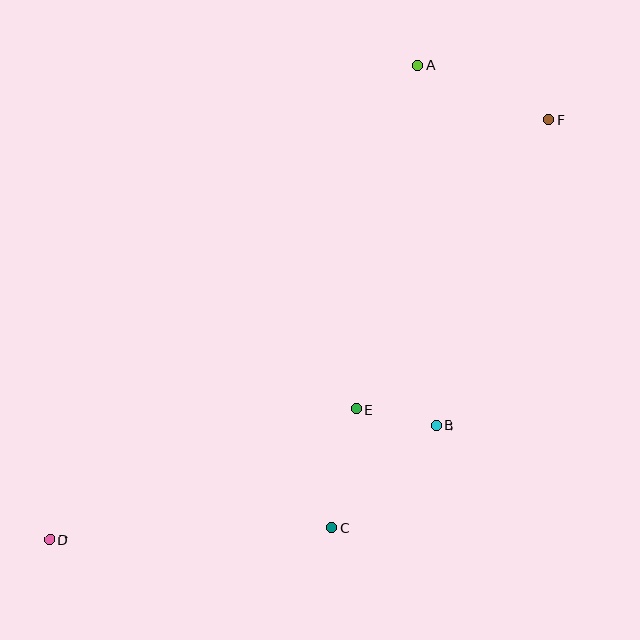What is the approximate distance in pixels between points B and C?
The distance between B and C is approximately 147 pixels.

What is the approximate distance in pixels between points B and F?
The distance between B and F is approximately 327 pixels.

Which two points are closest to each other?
Points B and E are closest to each other.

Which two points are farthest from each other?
Points D and F are farthest from each other.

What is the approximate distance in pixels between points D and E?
The distance between D and E is approximately 333 pixels.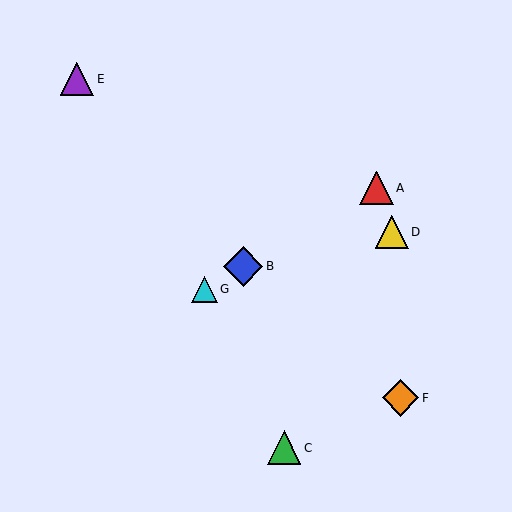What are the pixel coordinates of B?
Object B is at (243, 266).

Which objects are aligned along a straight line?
Objects A, B, G are aligned along a straight line.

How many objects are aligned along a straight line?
3 objects (A, B, G) are aligned along a straight line.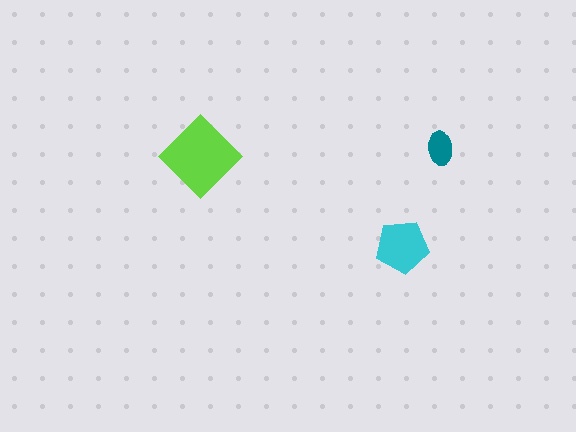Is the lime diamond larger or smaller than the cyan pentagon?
Larger.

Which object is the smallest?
The teal ellipse.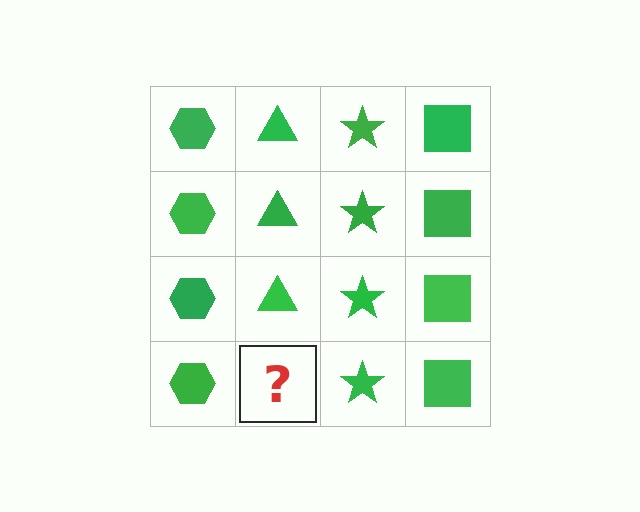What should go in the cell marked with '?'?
The missing cell should contain a green triangle.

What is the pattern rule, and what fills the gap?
The rule is that each column has a consistent shape. The gap should be filled with a green triangle.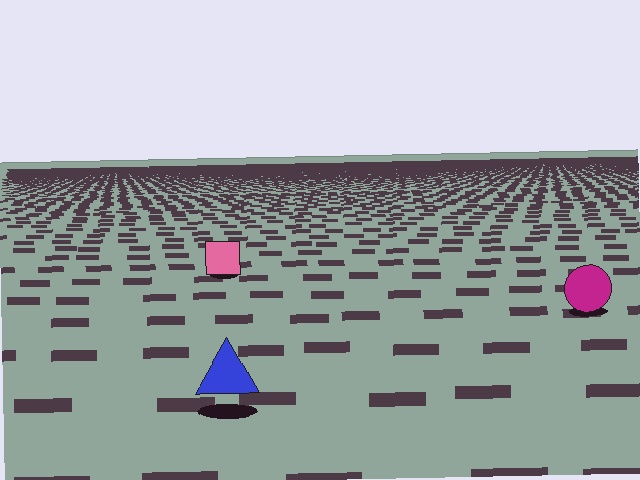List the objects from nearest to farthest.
From nearest to farthest: the blue triangle, the magenta circle, the pink square.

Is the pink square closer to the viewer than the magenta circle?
No. The magenta circle is closer — you can tell from the texture gradient: the ground texture is coarser near it.